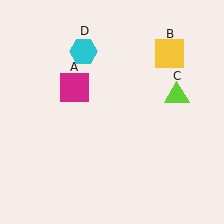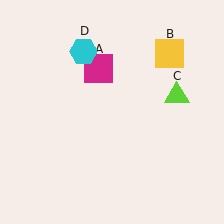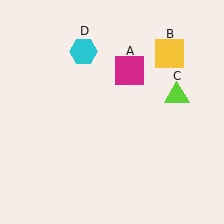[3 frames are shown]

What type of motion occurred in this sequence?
The magenta square (object A) rotated clockwise around the center of the scene.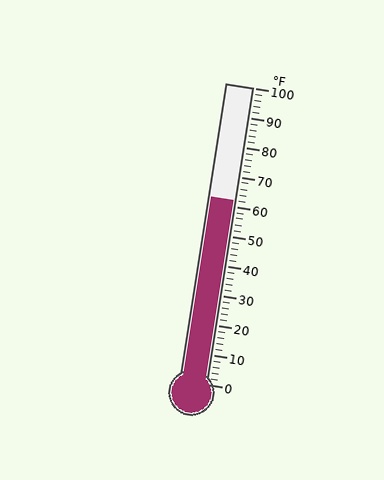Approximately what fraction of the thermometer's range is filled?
The thermometer is filled to approximately 60% of its range.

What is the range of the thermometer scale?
The thermometer scale ranges from 0°F to 100°F.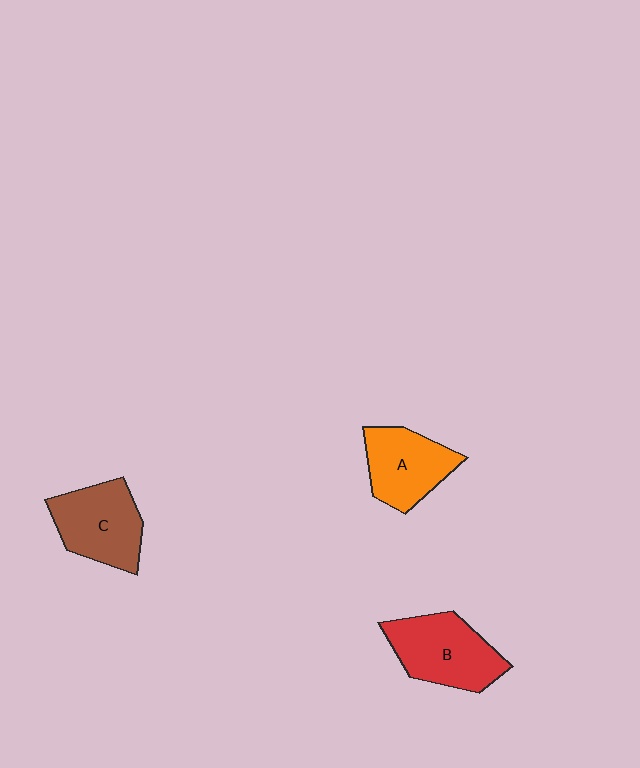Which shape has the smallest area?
Shape A (orange).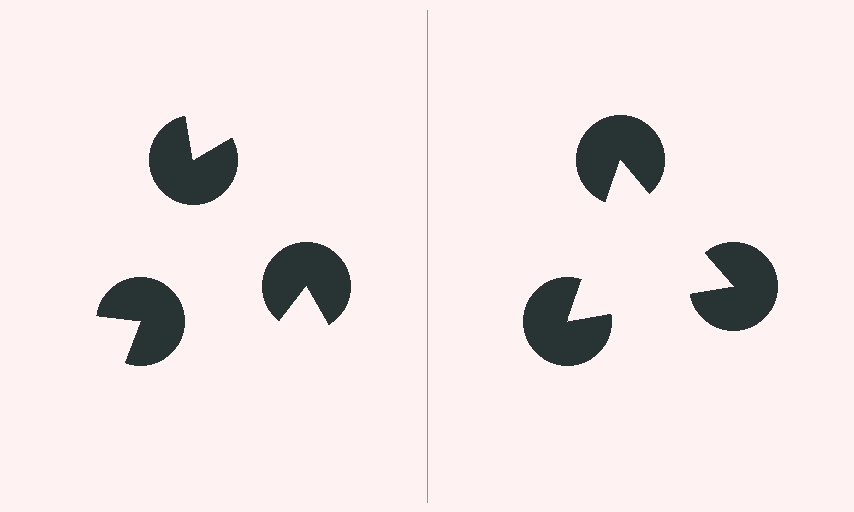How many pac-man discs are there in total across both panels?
6 — 3 on each side.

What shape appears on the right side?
An illusory triangle.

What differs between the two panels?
The pac-man discs are positioned identically on both sides; only the wedge orientations differ. On the right they align to a triangle; on the left they are misaligned.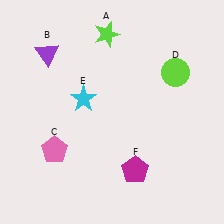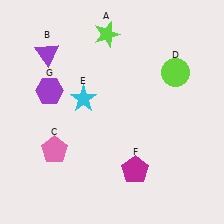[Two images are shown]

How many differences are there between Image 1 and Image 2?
There is 1 difference between the two images.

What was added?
A purple hexagon (G) was added in Image 2.